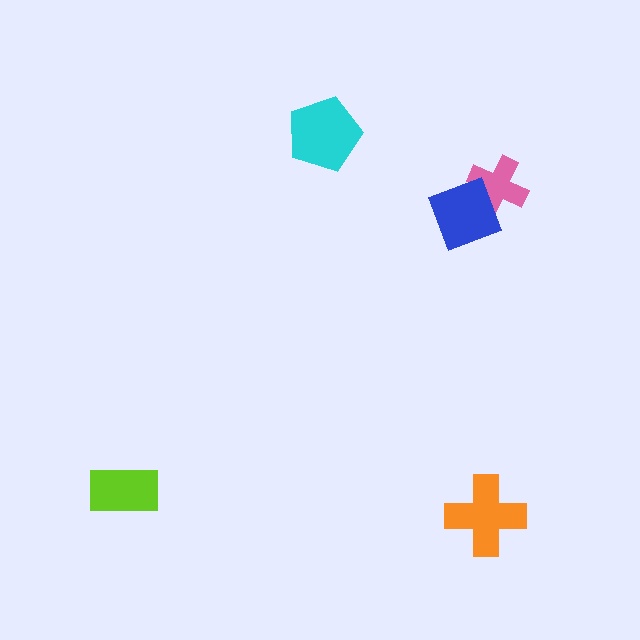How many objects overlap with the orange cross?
0 objects overlap with the orange cross.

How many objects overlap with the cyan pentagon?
0 objects overlap with the cyan pentagon.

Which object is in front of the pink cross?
The blue diamond is in front of the pink cross.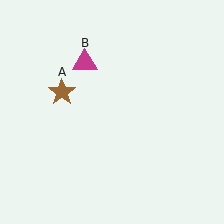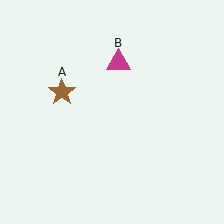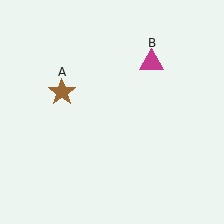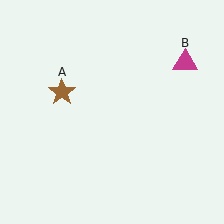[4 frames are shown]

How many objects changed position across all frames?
1 object changed position: magenta triangle (object B).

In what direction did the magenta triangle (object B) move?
The magenta triangle (object B) moved right.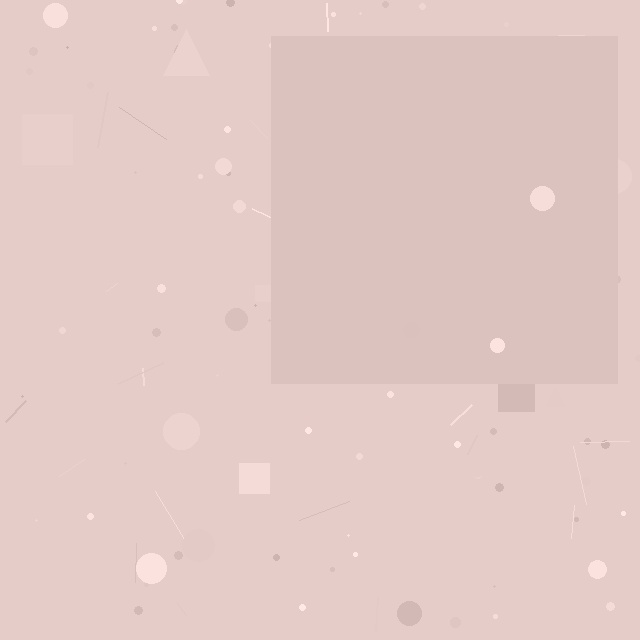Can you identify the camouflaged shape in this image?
The camouflaged shape is a square.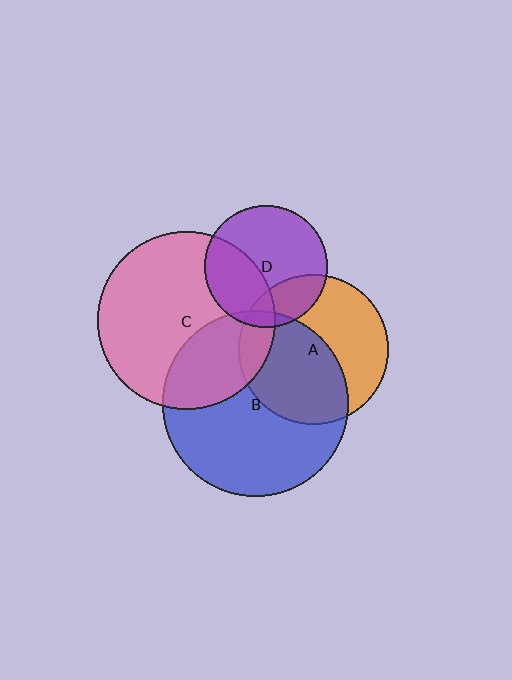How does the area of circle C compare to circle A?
Approximately 1.4 times.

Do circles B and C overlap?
Yes.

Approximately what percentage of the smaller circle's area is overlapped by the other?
Approximately 30%.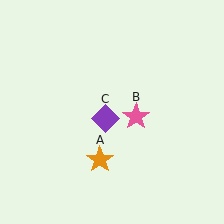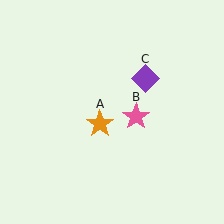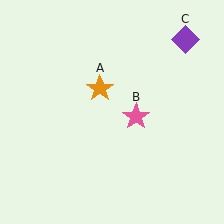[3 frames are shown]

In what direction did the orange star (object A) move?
The orange star (object A) moved up.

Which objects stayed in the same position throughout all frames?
Pink star (object B) remained stationary.